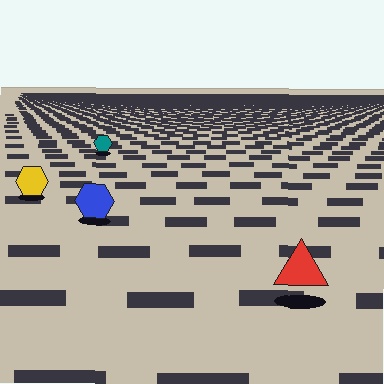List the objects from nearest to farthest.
From nearest to farthest: the red triangle, the blue hexagon, the yellow hexagon, the teal hexagon.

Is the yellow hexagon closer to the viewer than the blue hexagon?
No. The blue hexagon is closer — you can tell from the texture gradient: the ground texture is coarser near it.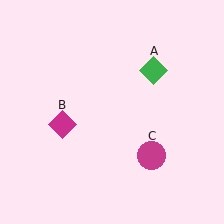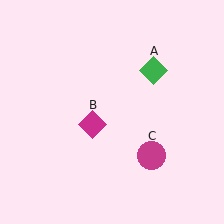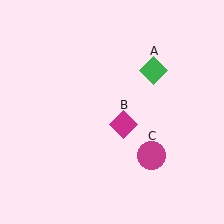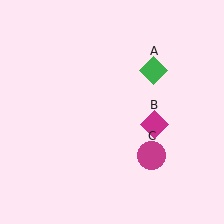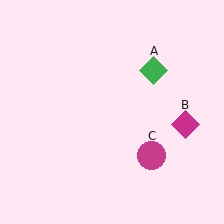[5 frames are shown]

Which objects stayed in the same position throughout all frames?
Green diamond (object A) and magenta circle (object C) remained stationary.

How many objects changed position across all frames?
1 object changed position: magenta diamond (object B).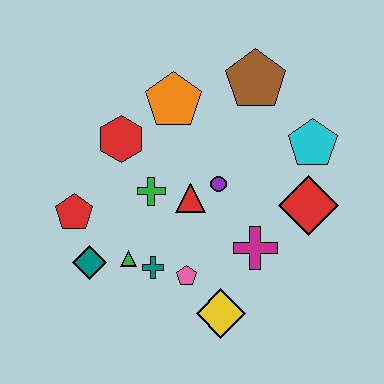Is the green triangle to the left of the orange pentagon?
Yes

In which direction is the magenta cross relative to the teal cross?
The magenta cross is to the right of the teal cross.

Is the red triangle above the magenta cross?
Yes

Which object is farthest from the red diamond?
The red pentagon is farthest from the red diamond.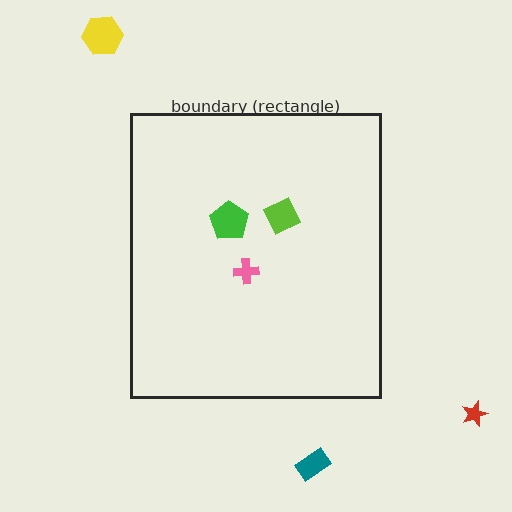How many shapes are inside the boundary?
3 inside, 3 outside.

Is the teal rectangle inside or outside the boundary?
Outside.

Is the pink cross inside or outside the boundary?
Inside.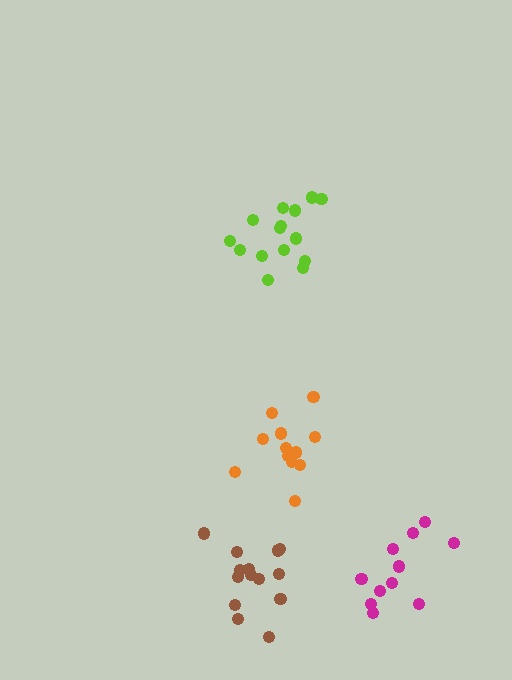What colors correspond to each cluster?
The clusters are colored: orange, magenta, lime, brown.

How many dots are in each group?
Group 1: 12 dots, Group 2: 11 dots, Group 3: 15 dots, Group 4: 14 dots (52 total).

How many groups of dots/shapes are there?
There are 4 groups.